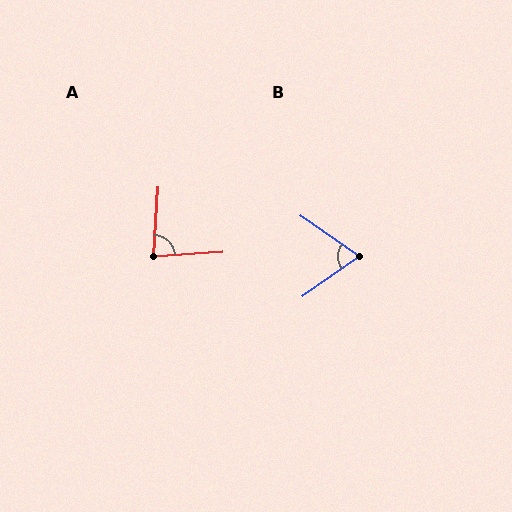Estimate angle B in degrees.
Approximately 70 degrees.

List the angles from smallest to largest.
B (70°), A (83°).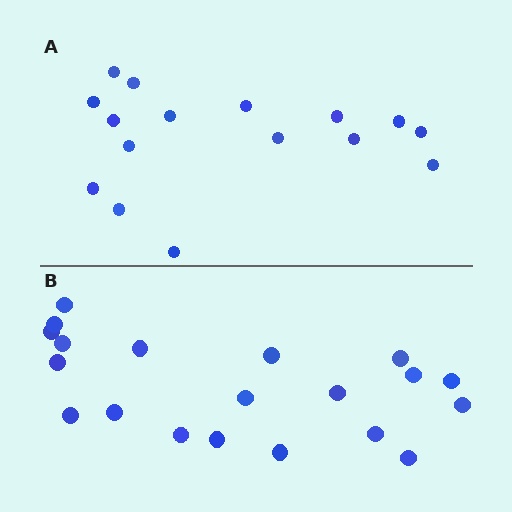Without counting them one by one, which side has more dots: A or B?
Region B (the bottom region) has more dots.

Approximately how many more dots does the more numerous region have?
Region B has about 4 more dots than region A.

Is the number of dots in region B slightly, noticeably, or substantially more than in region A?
Region B has noticeably more, but not dramatically so. The ratio is roughly 1.2 to 1.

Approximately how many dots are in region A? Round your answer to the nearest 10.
About 20 dots. (The exact count is 16, which rounds to 20.)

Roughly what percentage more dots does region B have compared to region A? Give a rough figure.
About 25% more.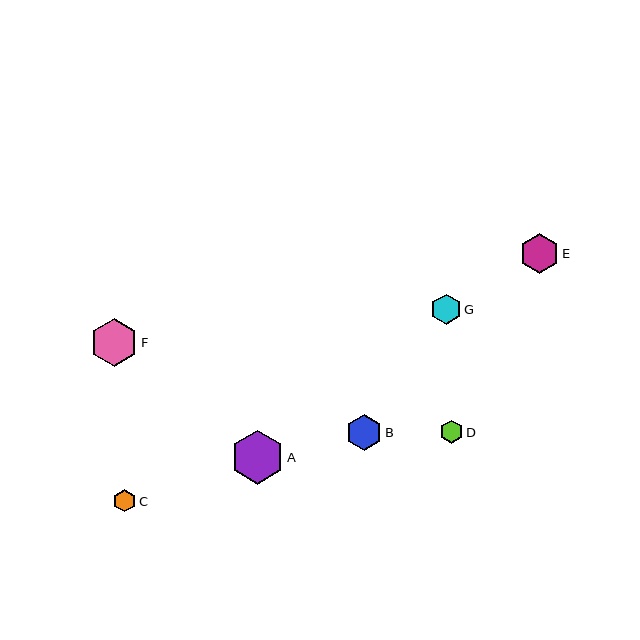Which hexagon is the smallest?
Hexagon C is the smallest with a size of approximately 22 pixels.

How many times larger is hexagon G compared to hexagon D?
Hexagon G is approximately 1.3 times the size of hexagon D.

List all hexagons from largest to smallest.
From largest to smallest: A, F, E, B, G, D, C.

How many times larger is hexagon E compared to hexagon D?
Hexagon E is approximately 1.7 times the size of hexagon D.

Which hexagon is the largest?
Hexagon A is the largest with a size of approximately 54 pixels.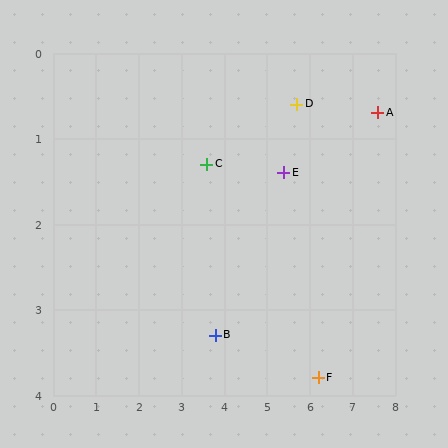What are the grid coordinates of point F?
Point F is at approximately (6.2, 3.8).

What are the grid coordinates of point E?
Point E is at approximately (5.4, 1.4).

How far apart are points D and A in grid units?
Points D and A are about 1.9 grid units apart.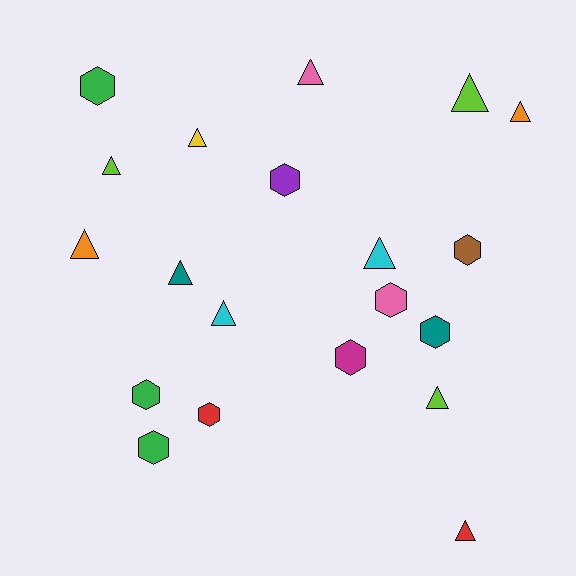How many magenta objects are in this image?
There is 1 magenta object.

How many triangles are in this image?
There are 11 triangles.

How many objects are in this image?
There are 20 objects.